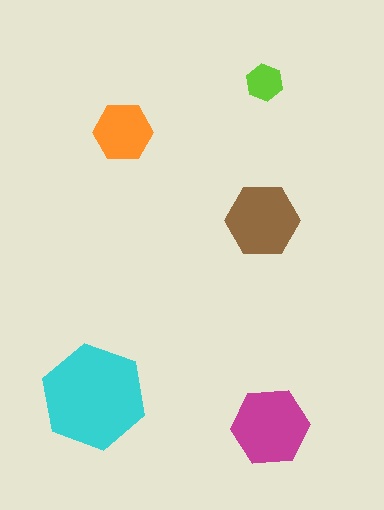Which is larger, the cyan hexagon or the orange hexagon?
The cyan one.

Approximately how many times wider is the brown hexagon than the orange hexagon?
About 1.5 times wider.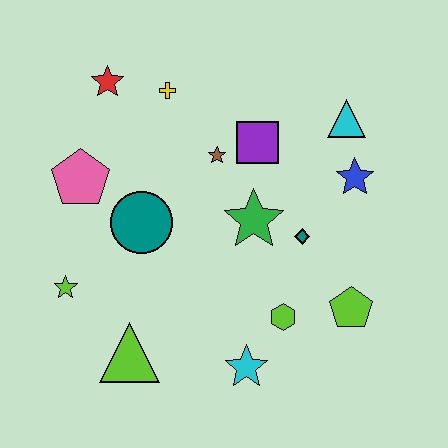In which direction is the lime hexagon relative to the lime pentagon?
The lime hexagon is to the left of the lime pentagon.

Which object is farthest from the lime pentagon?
The red star is farthest from the lime pentagon.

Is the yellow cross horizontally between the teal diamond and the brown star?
No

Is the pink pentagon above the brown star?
No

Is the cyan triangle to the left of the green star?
No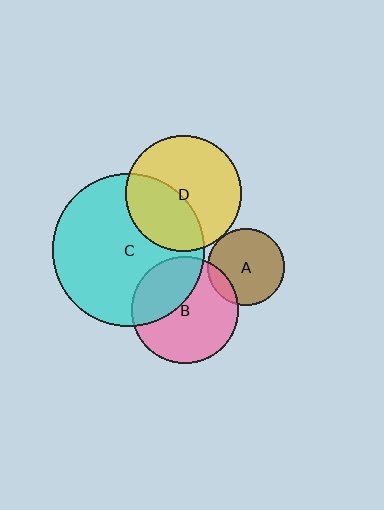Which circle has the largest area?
Circle C (cyan).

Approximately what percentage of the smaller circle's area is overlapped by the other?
Approximately 15%.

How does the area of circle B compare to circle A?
Approximately 1.9 times.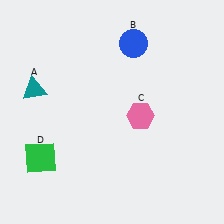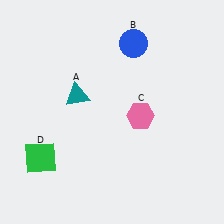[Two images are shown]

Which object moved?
The teal triangle (A) moved right.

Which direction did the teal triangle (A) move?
The teal triangle (A) moved right.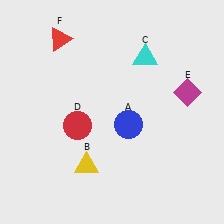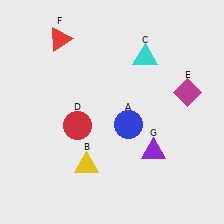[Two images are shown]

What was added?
A purple triangle (G) was added in Image 2.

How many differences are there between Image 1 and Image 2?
There is 1 difference between the two images.